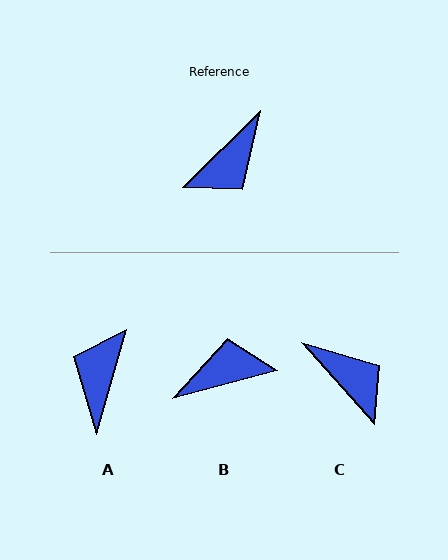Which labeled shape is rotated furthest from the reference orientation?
A, about 151 degrees away.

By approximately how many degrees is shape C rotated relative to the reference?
Approximately 87 degrees counter-clockwise.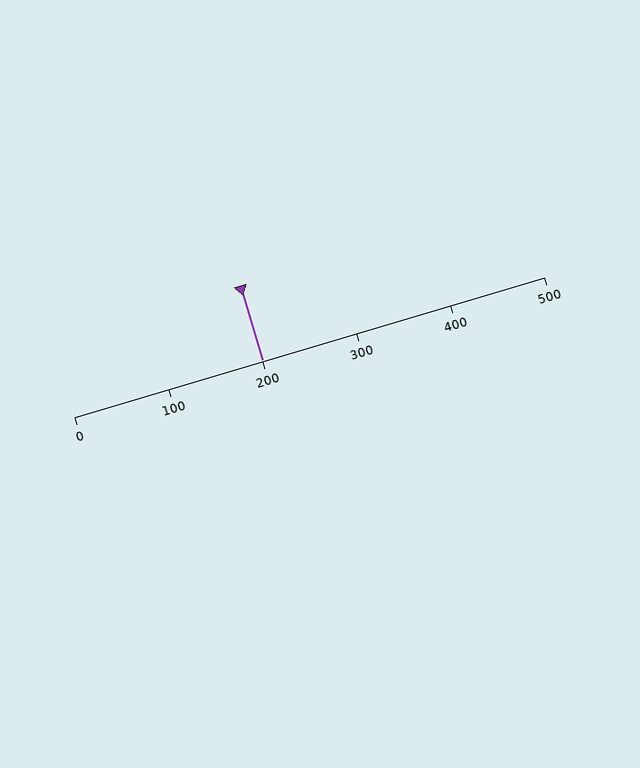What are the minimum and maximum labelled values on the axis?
The axis runs from 0 to 500.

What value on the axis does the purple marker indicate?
The marker indicates approximately 200.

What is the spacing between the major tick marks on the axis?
The major ticks are spaced 100 apart.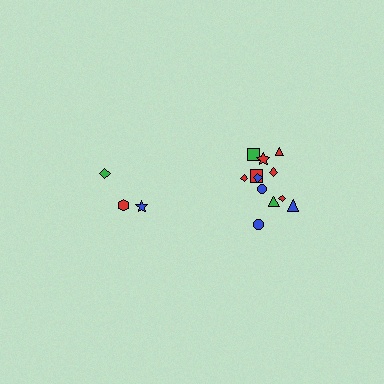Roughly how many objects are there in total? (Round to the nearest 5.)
Roughly 15 objects in total.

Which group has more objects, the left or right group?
The right group.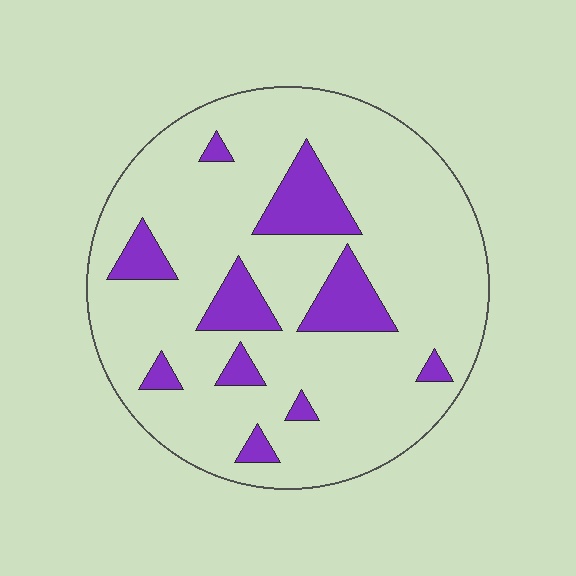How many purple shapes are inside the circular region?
10.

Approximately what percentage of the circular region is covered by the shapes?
Approximately 15%.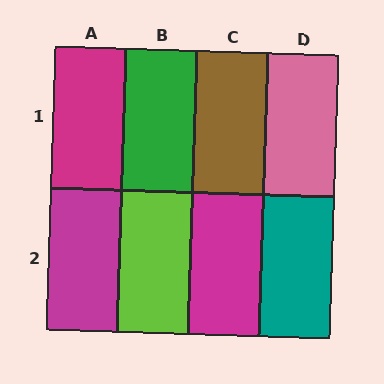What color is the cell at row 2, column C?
Magenta.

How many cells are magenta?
3 cells are magenta.